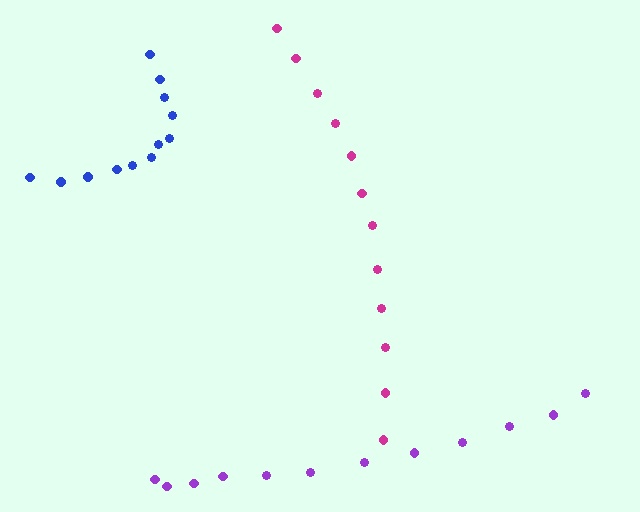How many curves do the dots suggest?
There are 3 distinct paths.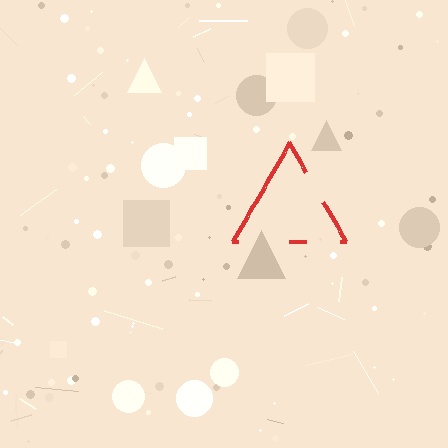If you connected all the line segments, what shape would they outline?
They would outline a triangle.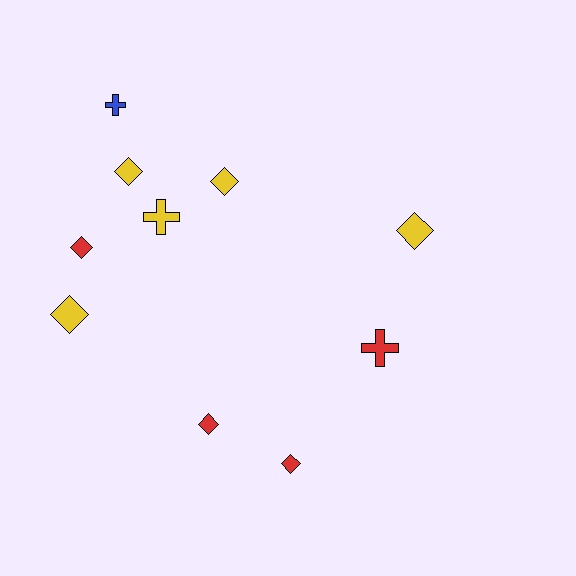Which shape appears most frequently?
Diamond, with 7 objects.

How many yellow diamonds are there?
There are 4 yellow diamonds.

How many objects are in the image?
There are 10 objects.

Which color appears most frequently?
Yellow, with 5 objects.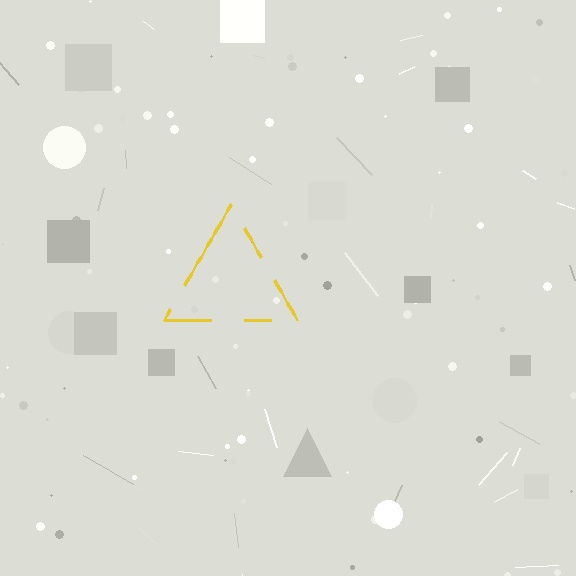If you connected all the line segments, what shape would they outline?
They would outline a triangle.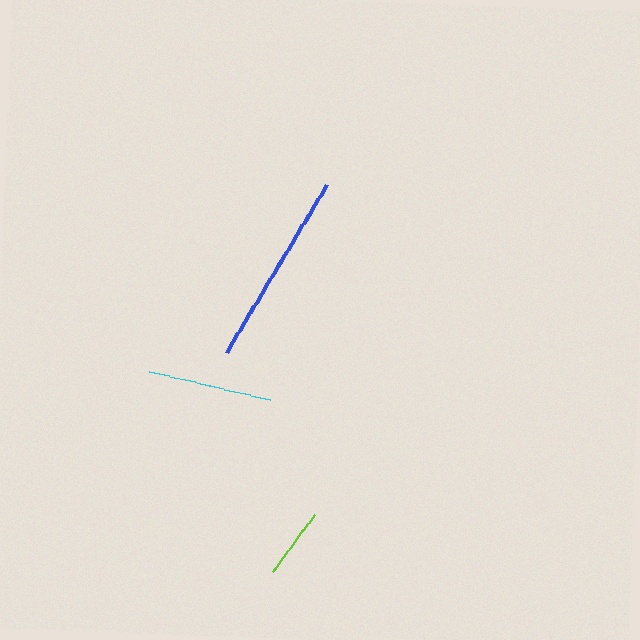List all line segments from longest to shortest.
From longest to shortest: blue, cyan, lime.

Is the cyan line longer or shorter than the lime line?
The cyan line is longer than the lime line.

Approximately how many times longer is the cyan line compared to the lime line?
The cyan line is approximately 1.8 times the length of the lime line.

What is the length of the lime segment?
The lime segment is approximately 71 pixels long.